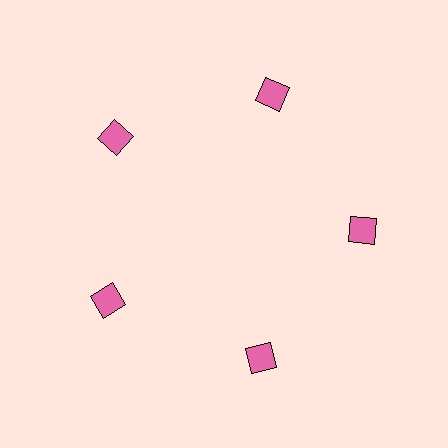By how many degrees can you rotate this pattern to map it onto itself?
The pattern maps onto itself every 72 degrees of rotation.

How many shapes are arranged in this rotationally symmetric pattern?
There are 5 shapes, arranged in 5 groups of 1.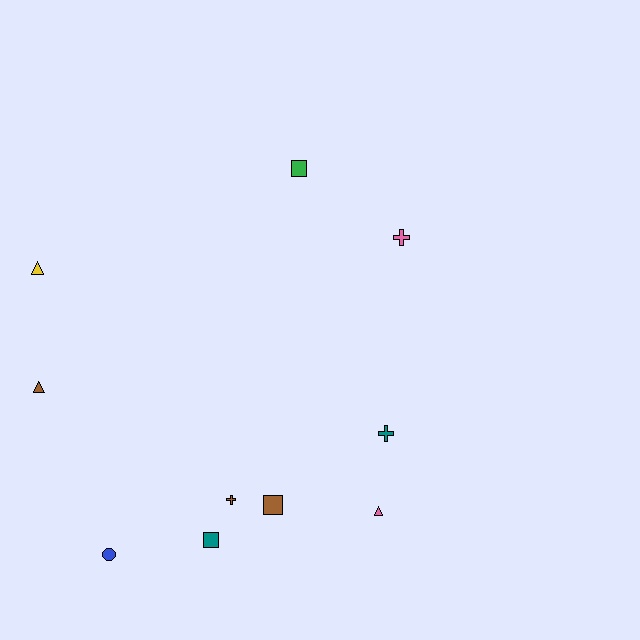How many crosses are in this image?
There are 3 crosses.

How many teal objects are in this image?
There are 2 teal objects.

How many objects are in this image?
There are 10 objects.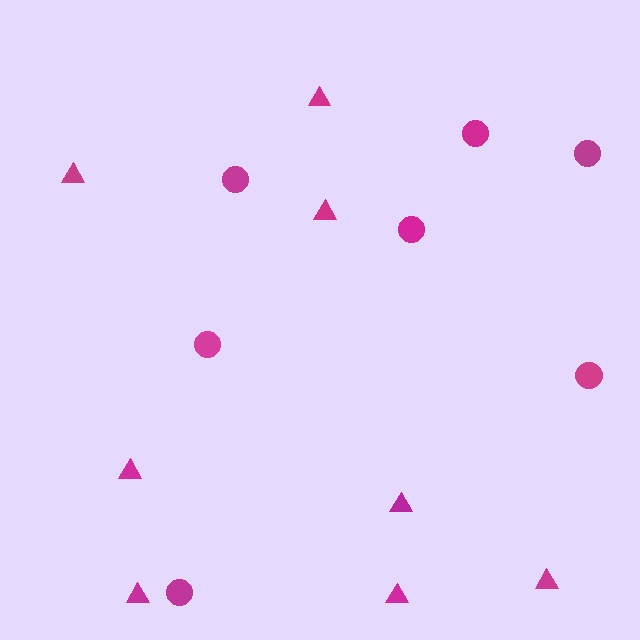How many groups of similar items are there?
There are 2 groups: one group of triangles (8) and one group of circles (7).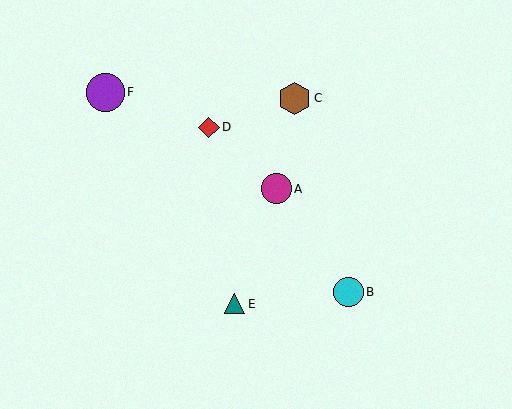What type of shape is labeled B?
Shape B is a cyan circle.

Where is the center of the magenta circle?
The center of the magenta circle is at (276, 189).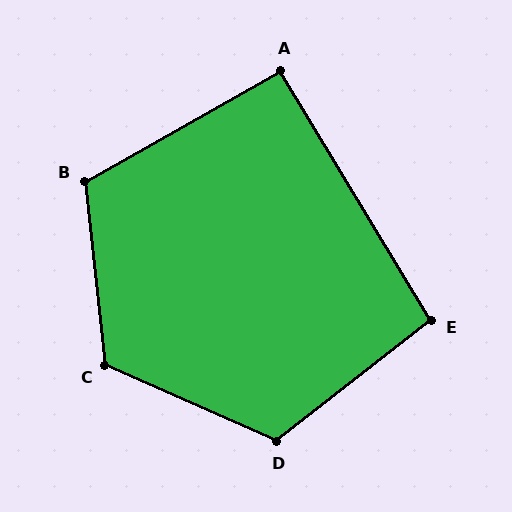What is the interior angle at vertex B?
Approximately 113 degrees (obtuse).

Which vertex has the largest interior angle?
C, at approximately 120 degrees.